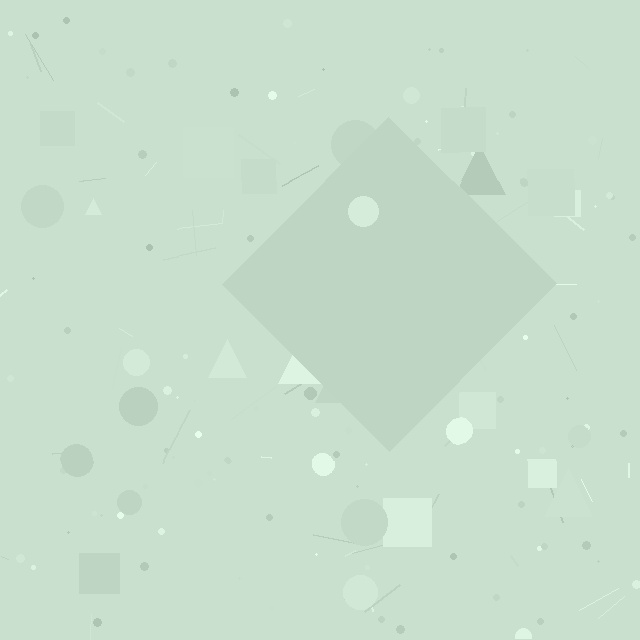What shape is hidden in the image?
A diamond is hidden in the image.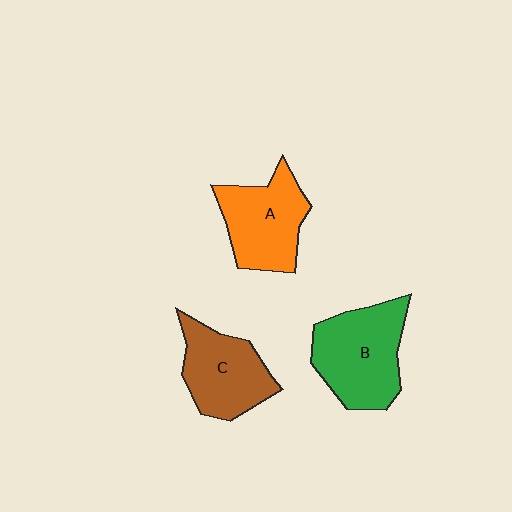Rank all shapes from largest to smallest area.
From largest to smallest: B (green), A (orange), C (brown).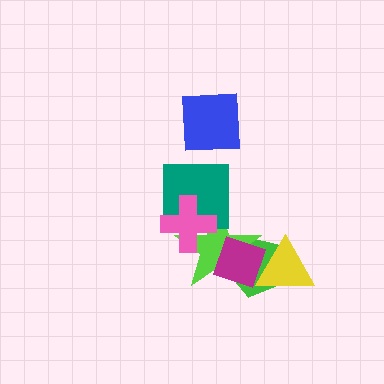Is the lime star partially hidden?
Yes, it is partially covered by another shape.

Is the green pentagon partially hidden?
Yes, it is partially covered by another shape.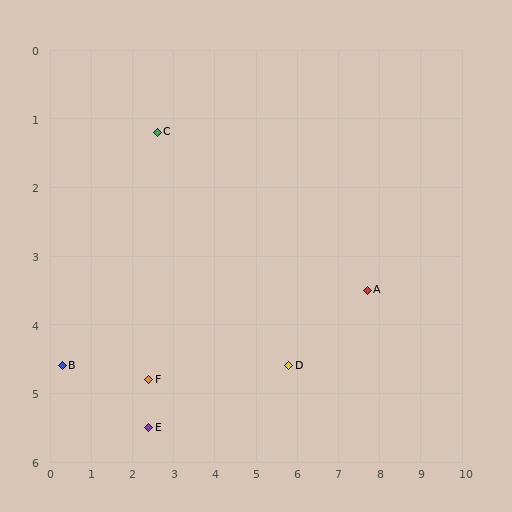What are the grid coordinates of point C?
Point C is at approximately (2.6, 1.2).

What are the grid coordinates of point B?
Point B is at approximately (0.3, 4.6).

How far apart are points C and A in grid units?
Points C and A are about 5.6 grid units apart.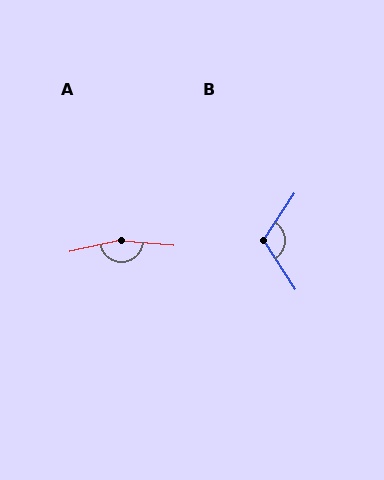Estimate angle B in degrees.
Approximately 113 degrees.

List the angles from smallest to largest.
B (113°), A (163°).